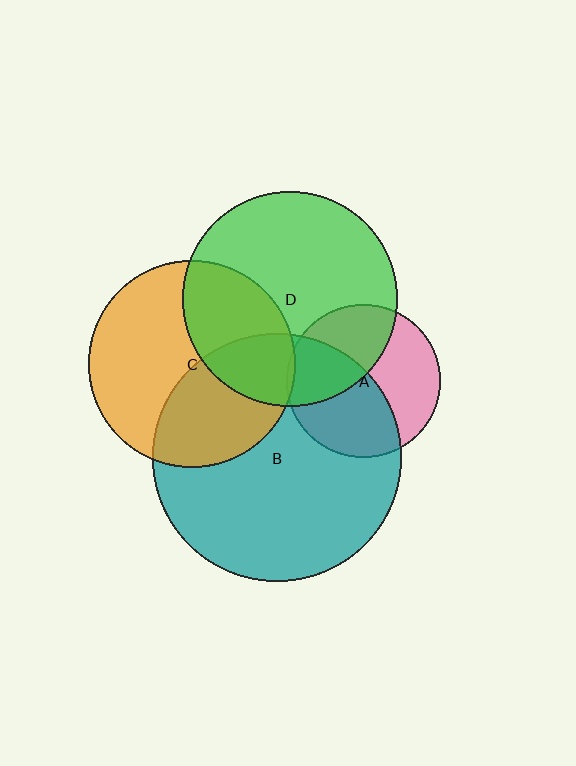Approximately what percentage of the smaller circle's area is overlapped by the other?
Approximately 50%.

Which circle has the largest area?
Circle B (teal).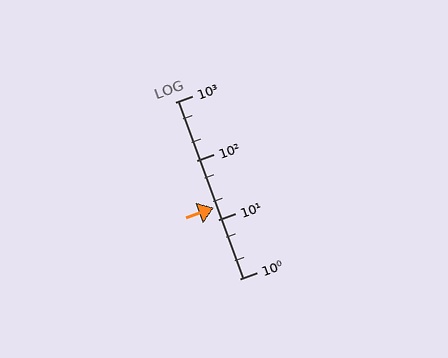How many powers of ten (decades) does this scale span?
The scale spans 3 decades, from 1 to 1000.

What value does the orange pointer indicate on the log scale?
The pointer indicates approximately 16.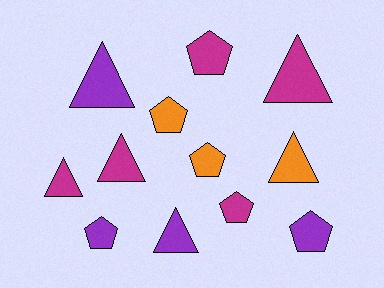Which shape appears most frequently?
Pentagon, with 6 objects.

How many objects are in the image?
There are 12 objects.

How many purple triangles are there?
There are 2 purple triangles.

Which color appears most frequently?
Magenta, with 5 objects.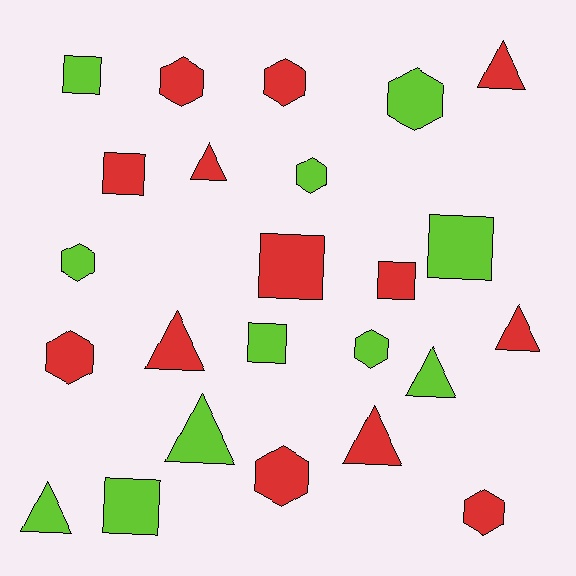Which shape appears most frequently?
Hexagon, with 9 objects.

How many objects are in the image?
There are 24 objects.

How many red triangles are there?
There are 5 red triangles.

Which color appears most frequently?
Red, with 13 objects.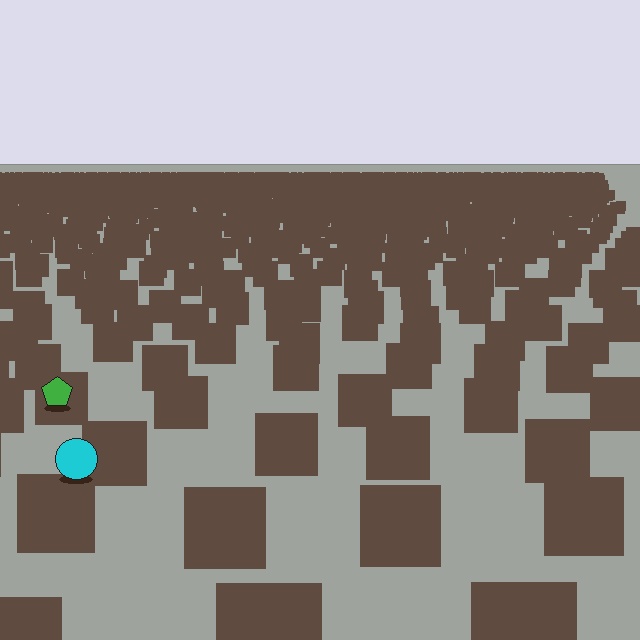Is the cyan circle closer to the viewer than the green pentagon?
Yes. The cyan circle is closer — you can tell from the texture gradient: the ground texture is coarser near it.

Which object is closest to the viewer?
The cyan circle is closest. The texture marks near it are larger and more spread out.